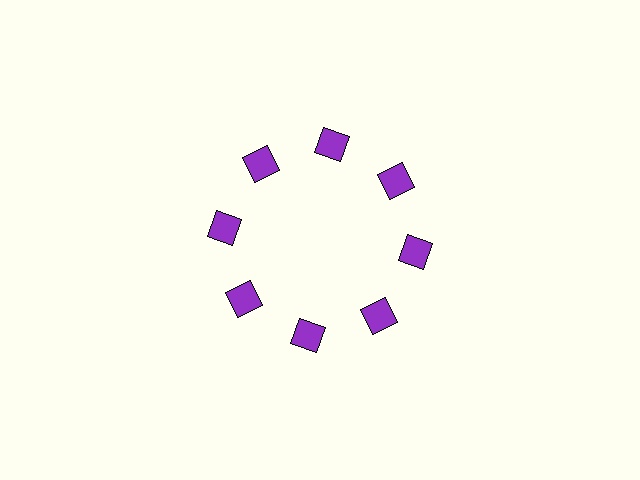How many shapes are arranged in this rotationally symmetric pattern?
There are 8 shapes, arranged in 8 groups of 1.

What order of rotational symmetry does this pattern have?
This pattern has 8-fold rotational symmetry.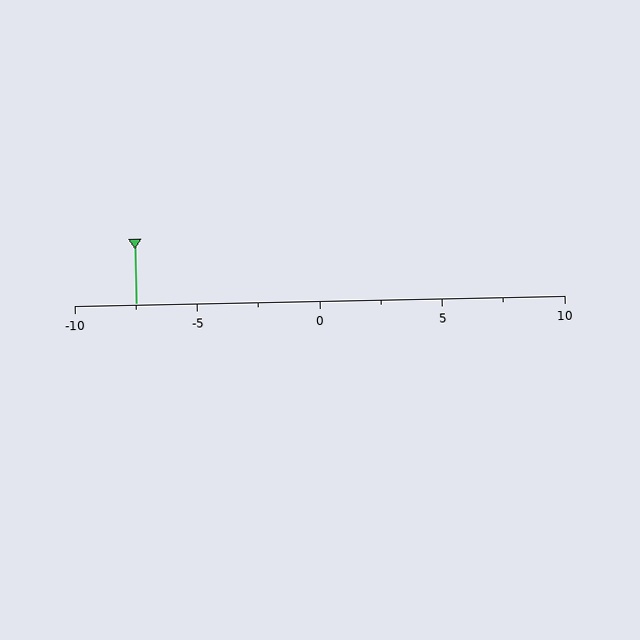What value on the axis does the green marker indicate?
The marker indicates approximately -7.5.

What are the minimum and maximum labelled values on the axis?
The axis runs from -10 to 10.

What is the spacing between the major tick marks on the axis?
The major ticks are spaced 5 apart.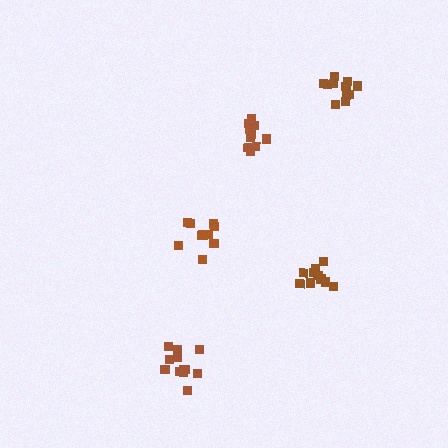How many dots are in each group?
Group 1: 10 dots, Group 2: 13 dots, Group 3: 11 dots, Group 4: 11 dots, Group 5: 10 dots (55 total).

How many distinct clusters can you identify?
There are 5 distinct clusters.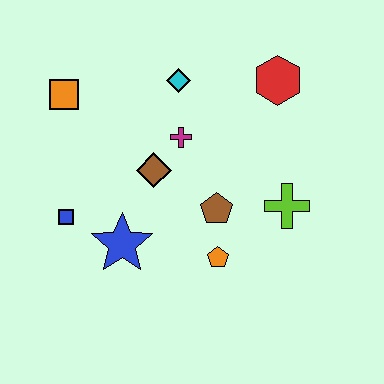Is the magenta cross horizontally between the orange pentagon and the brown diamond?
Yes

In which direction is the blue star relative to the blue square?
The blue star is to the right of the blue square.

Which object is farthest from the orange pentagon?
The orange square is farthest from the orange pentagon.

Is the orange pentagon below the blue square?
Yes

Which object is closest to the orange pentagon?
The brown pentagon is closest to the orange pentagon.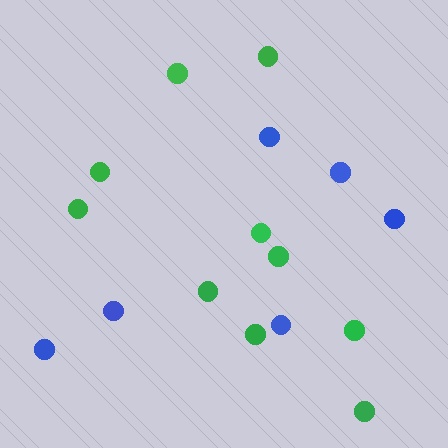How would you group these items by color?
There are 2 groups: one group of green circles (10) and one group of blue circles (6).